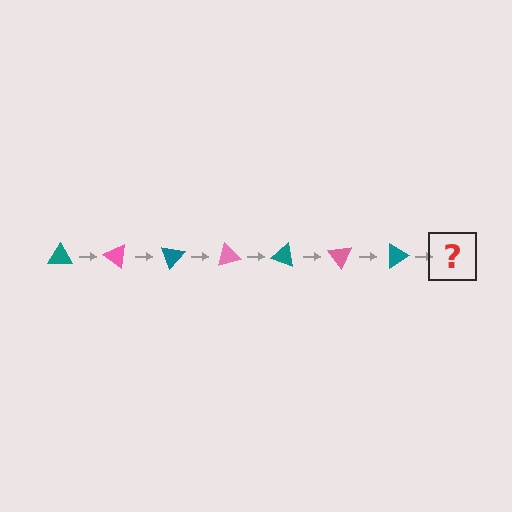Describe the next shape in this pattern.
It should be a pink triangle, rotated 245 degrees from the start.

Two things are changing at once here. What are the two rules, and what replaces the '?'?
The two rules are that it rotates 35 degrees each step and the color cycles through teal and pink. The '?' should be a pink triangle, rotated 245 degrees from the start.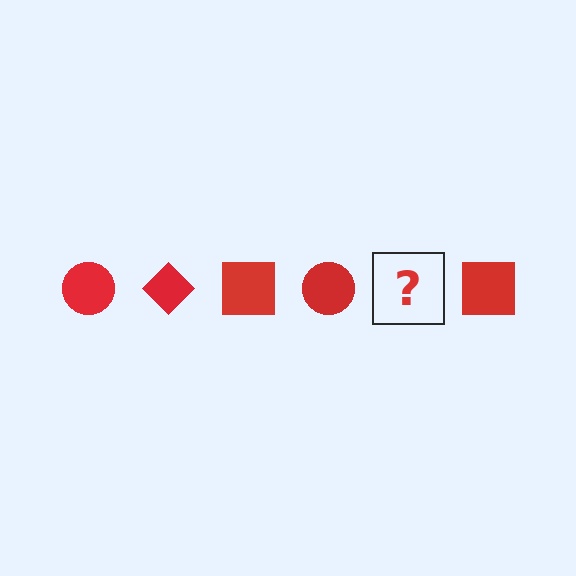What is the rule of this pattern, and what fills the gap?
The rule is that the pattern cycles through circle, diamond, square shapes in red. The gap should be filled with a red diamond.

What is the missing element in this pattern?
The missing element is a red diamond.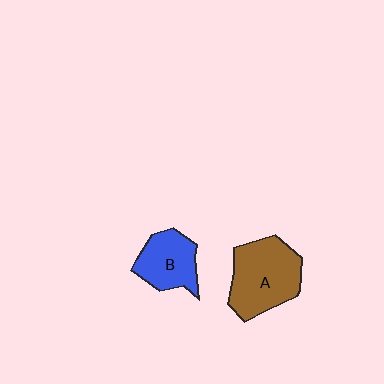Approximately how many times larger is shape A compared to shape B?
Approximately 1.5 times.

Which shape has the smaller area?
Shape B (blue).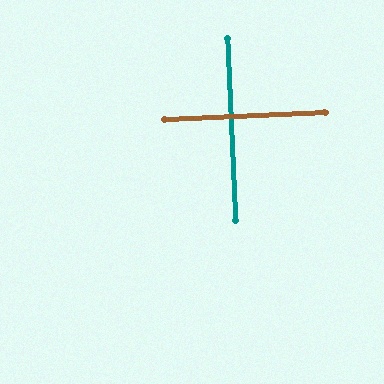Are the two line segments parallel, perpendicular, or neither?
Perpendicular — they meet at approximately 90°.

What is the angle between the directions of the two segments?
Approximately 90 degrees.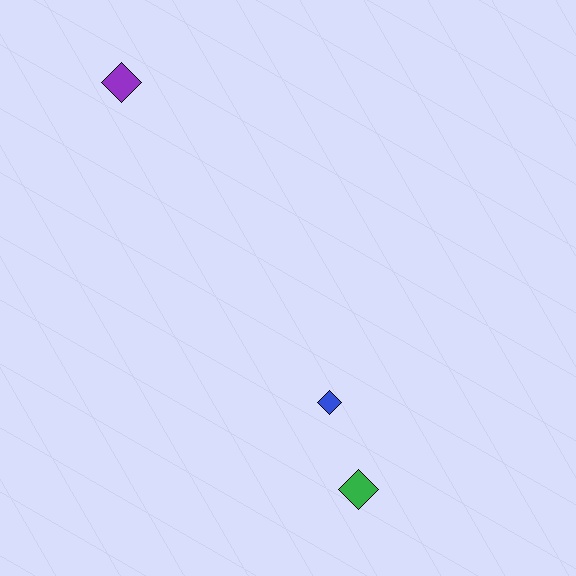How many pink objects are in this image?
There are no pink objects.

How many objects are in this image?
There are 3 objects.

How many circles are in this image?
There are no circles.